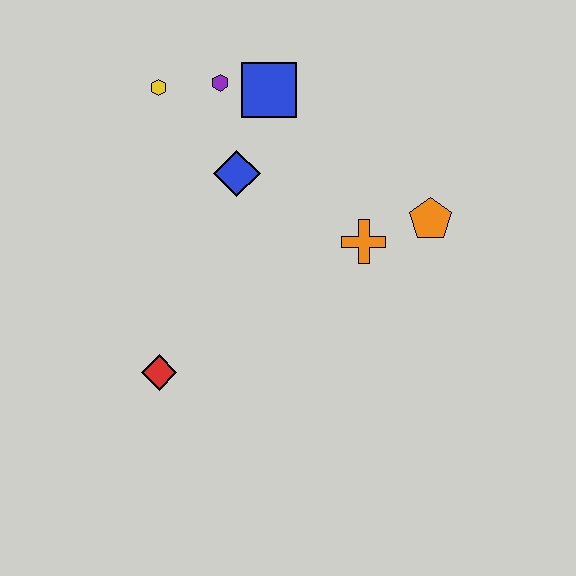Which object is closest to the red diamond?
The blue diamond is closest to the red diamond.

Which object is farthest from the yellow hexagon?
The orange pentagon is farthest from the yellow hexagon.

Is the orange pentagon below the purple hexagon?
Yes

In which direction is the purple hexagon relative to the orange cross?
The purple hexagon is above the orange cross.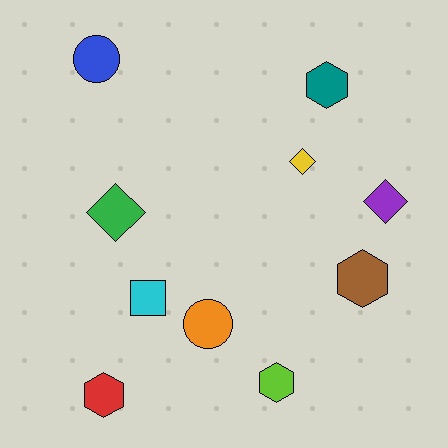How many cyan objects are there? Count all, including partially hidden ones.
There is 1 cyan object.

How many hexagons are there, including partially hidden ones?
There are 4 hexagons.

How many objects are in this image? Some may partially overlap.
There are 10 objects.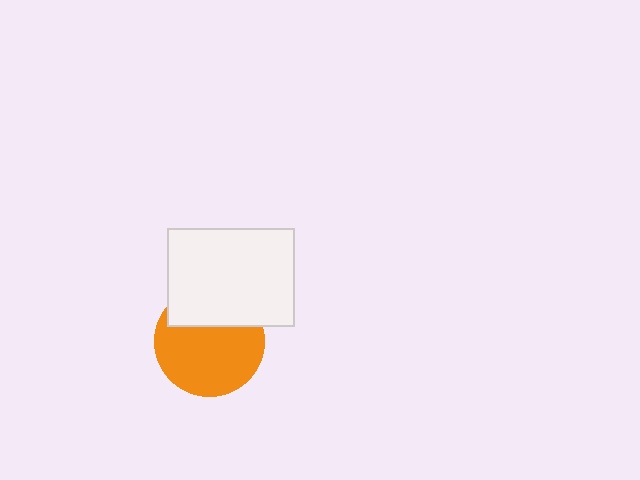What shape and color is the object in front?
The object in front is a white rectangle.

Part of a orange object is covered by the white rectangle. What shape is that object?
It is a circle.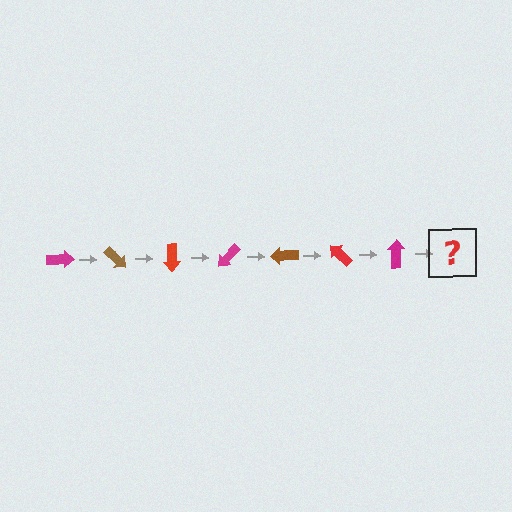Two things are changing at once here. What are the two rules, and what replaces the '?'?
The two rules are that it rotates 45 degrees each step and the color cycles through magenta, brown, and red. The '?' should be a brown arrow, rotated 315 degrees from the start.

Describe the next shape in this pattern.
It should be a brown arrow, rotated 315 degrees from the start.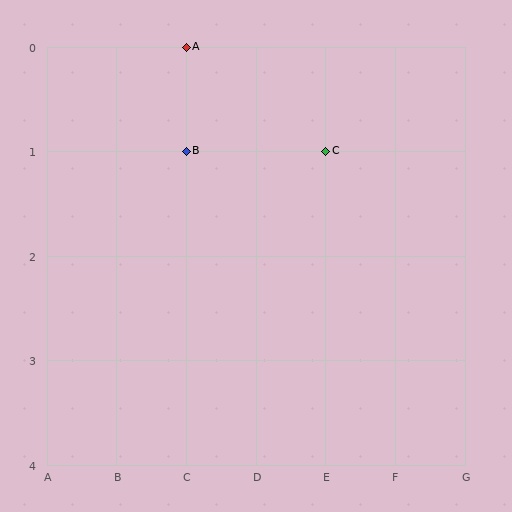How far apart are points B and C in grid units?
Points B and C are 2 columns apart.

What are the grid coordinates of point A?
Point A is at grid coordinates (C, 0).